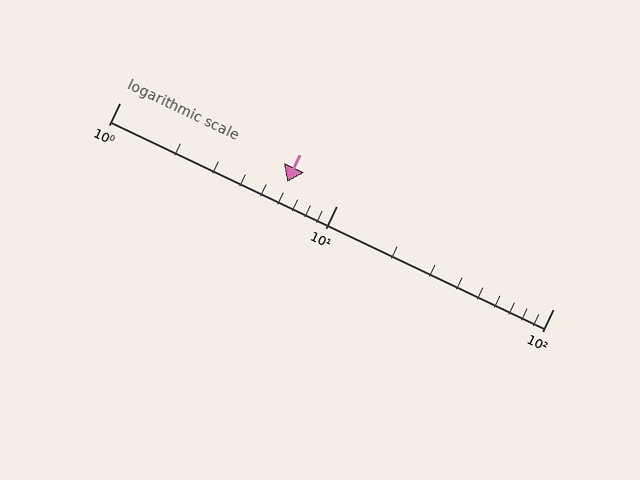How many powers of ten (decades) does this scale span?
The scale spans 2 decades, from 1 to 100.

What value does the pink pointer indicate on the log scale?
The pointer indicates approximately 5.9.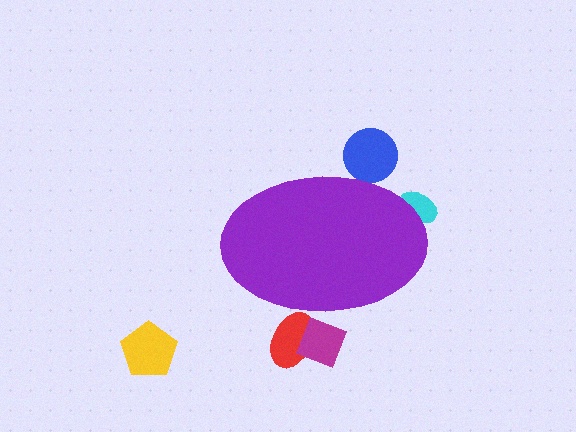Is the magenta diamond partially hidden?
Yes, the magenta diamond is partially hidden behind the purple ellipse.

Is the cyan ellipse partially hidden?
Yes, the cyan ellipse is partially hidden behind the purple ellipse.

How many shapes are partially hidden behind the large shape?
4 shapes are partially hidden.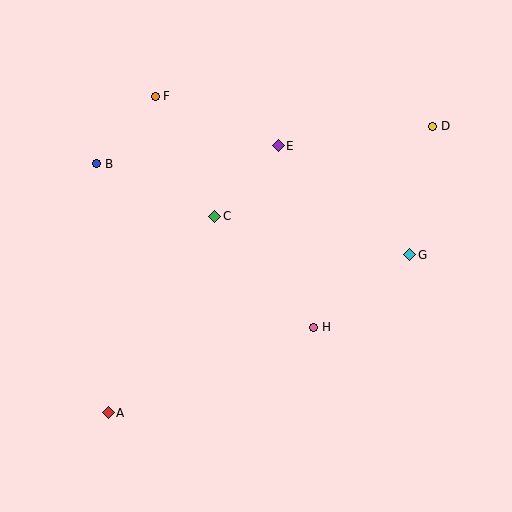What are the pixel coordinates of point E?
Point E is at (278, 146).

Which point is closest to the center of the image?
Point C at (215, 216) is closest to the center.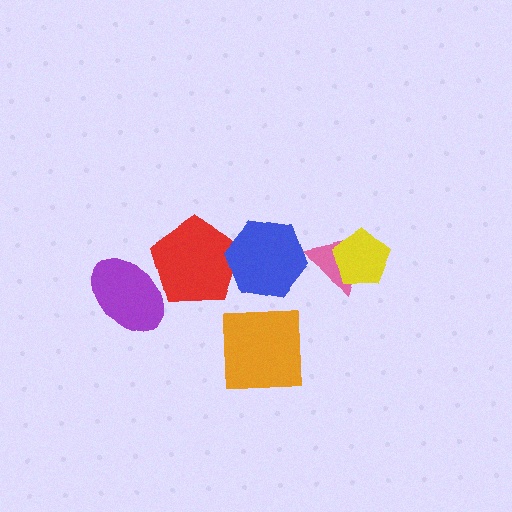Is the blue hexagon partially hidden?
No, no other shape covers it.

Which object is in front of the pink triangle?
The yellow pentagon is in front of the pink triangle.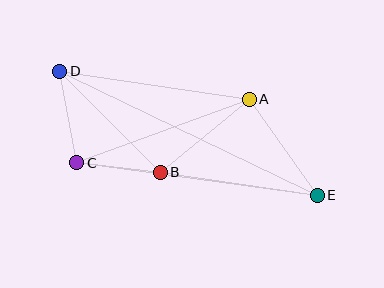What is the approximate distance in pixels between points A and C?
The distance between A and C is approximately 184 pixels.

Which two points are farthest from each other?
Points D and E are farthest from each other.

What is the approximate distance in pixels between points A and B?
The distance between A and B is approximately 116 pixels.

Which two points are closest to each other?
Points B and C are closest to each other.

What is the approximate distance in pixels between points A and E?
The distance between A and E is approximately 118 pixels.